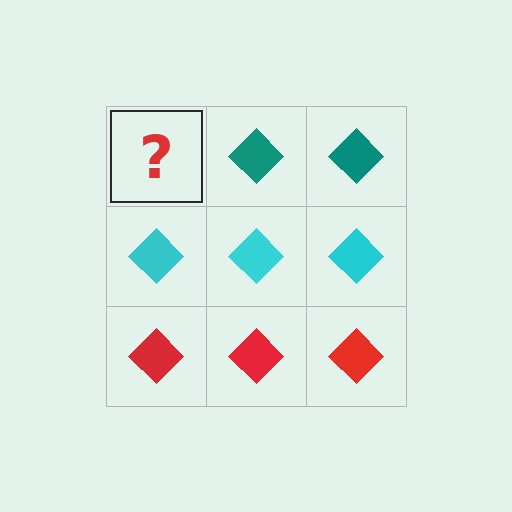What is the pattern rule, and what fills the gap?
The rule is that each row has a consistent color. The gap should be filled with a teal diamond.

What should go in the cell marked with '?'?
The missing cell should contain a teal diamond.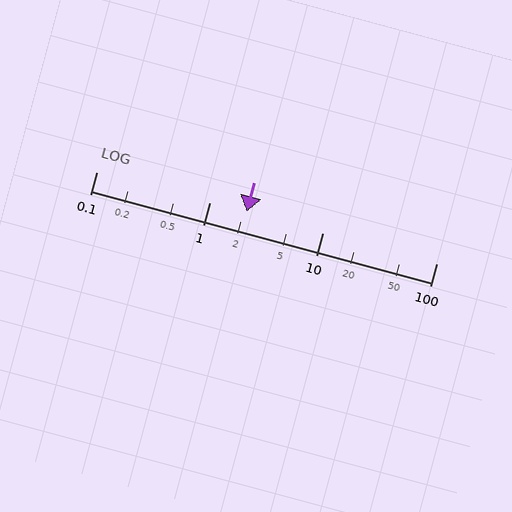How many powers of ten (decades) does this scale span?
The scale spans 3 decades, from 0.1 to 100.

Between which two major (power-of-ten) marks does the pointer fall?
The pointer is between 1 and 10.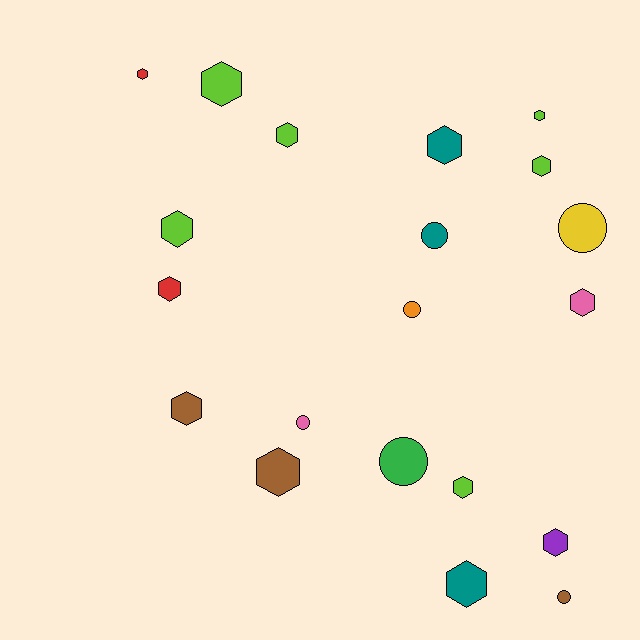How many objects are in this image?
There are 20 objects.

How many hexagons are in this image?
There are 14 hexagons.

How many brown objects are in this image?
There are 3 brown objects.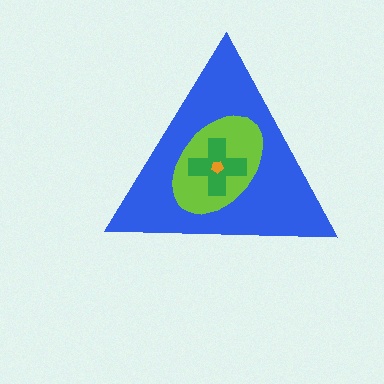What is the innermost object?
The orange pentagon.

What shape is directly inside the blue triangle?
The lime ellipse.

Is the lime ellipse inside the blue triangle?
Yes.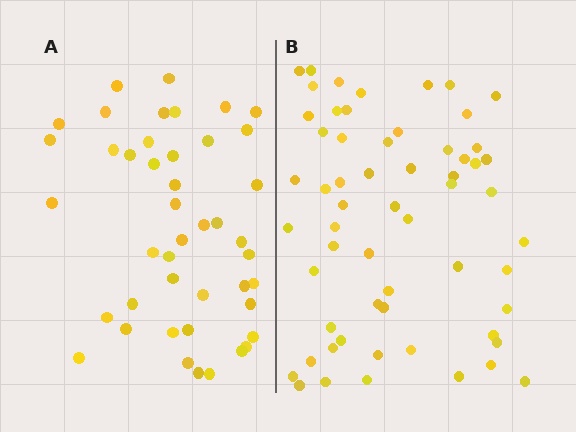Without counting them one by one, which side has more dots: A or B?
Region B (the right region) has more dots.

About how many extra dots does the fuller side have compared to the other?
Region B has approximately 15 more dots than region A.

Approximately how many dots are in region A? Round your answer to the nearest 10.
About 40 dots. (The exact count is 44, which rounds to 40.)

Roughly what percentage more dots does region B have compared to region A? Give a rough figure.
About 35% more.